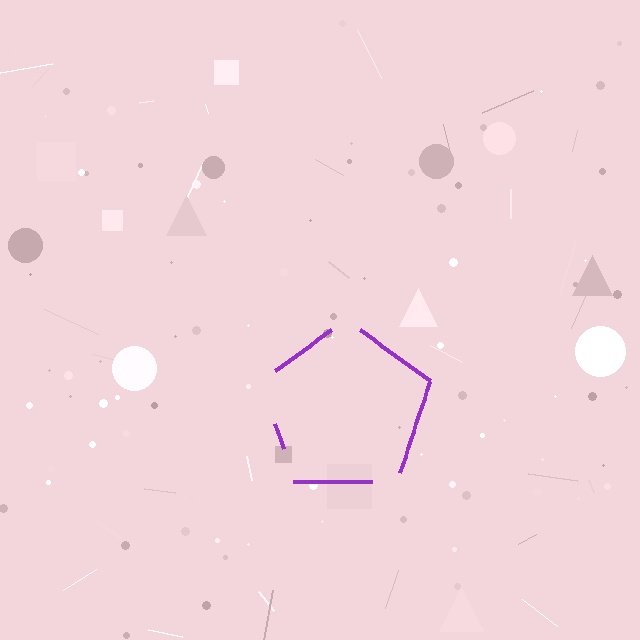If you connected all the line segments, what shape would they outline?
They would outline a pentagon.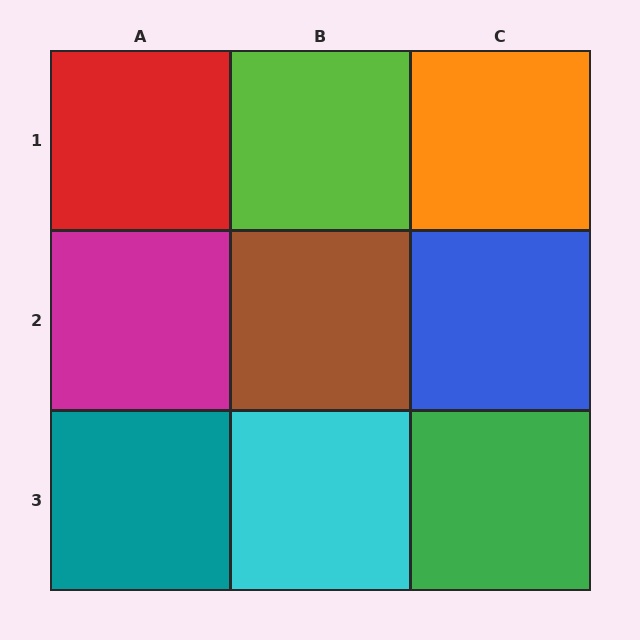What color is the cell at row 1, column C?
Orange.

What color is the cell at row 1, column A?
Red.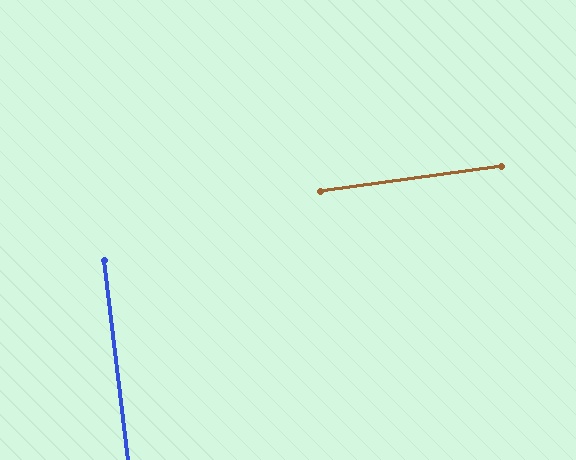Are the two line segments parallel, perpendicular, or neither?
Perpendicular — they meet at approximately 89°.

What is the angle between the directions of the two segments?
Approximately 89 degrees.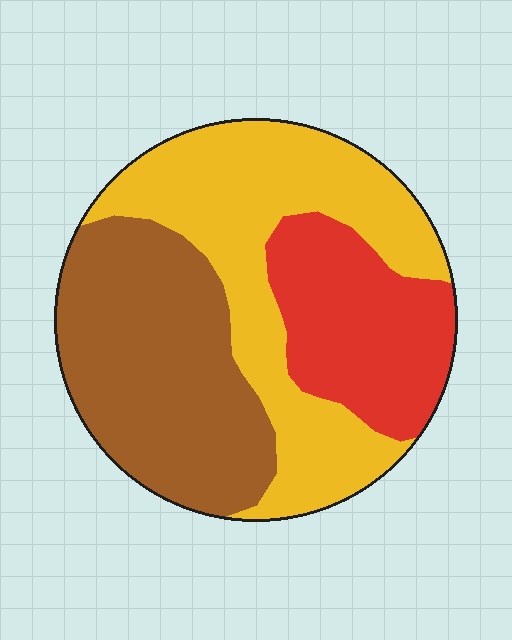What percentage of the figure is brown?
Brown covers 36% of the figure.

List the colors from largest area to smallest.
From largest to smallest: yellow, brown, red.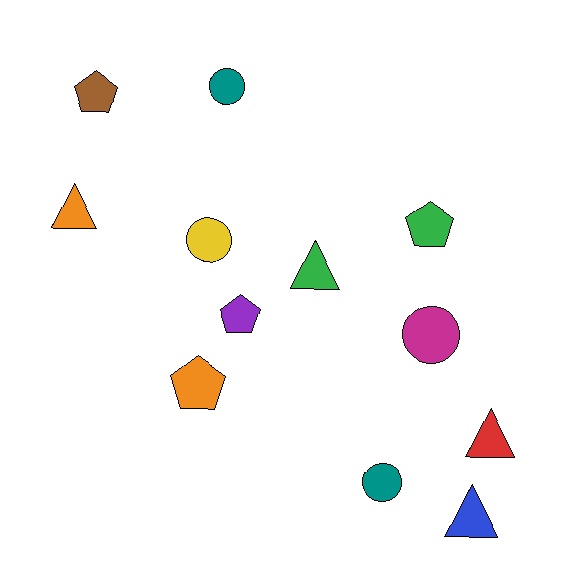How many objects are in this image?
There are 12 objects.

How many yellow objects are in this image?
There is 1 yellow object.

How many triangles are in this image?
There are 4 triangles.